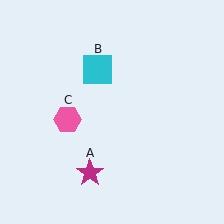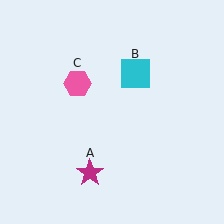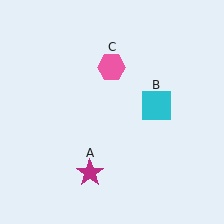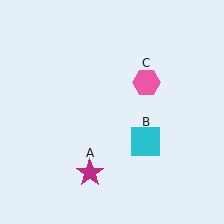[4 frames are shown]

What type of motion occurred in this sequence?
The cyan square (object B), pink hexagon (object C) rotated clockwise around the center of the scene.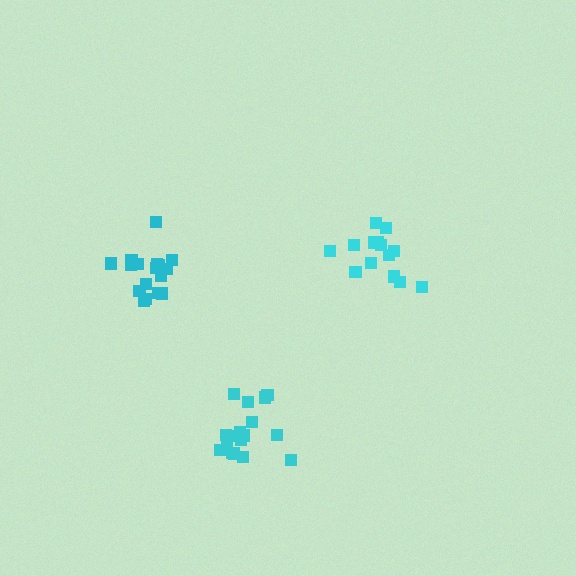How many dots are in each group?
Group 1: 17 dots, Group 2: 17 dots, Group 3: 14 dots (48 total).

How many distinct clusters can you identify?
There are 3 distinct clusters.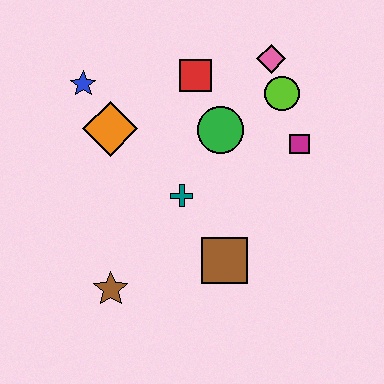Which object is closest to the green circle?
The red square is closest to the green circle.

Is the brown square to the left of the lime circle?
Yes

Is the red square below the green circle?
No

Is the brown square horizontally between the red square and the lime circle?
Yes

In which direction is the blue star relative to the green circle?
The blue star is to the left of the green circle.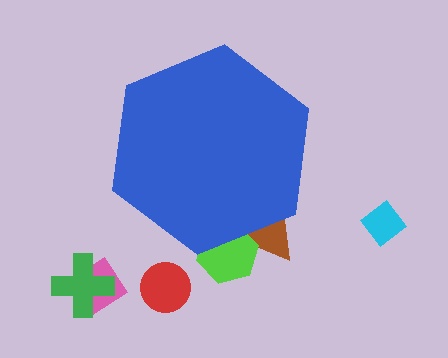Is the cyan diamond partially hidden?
No, the cyan diamond is fully visible.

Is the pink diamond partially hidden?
No, the pink diamond is fully visible.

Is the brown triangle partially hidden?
Yes, the brown triangle is partially hidden behind the blue hexagon.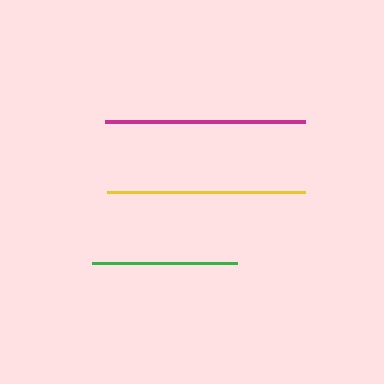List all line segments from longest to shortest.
From longest to shortest: magenta, yellow, green.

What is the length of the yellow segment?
The yellow segment is approximately 198 pixels long.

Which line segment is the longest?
The magenta line is the longest at approximately 200 pixels.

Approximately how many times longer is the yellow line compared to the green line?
The yellow line is approximately 1.4 times the length of the green line.